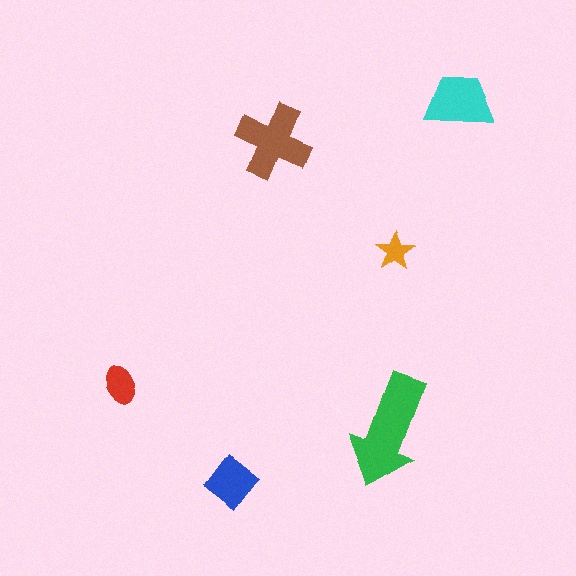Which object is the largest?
The green arrow.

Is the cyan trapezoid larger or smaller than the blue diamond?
Larger.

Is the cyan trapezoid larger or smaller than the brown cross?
Smaller.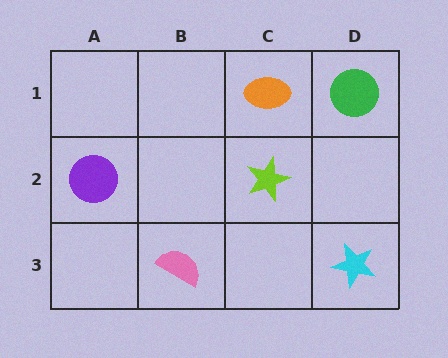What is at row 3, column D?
A cyan star.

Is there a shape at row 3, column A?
No, that cell is empty.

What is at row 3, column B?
A pink semicircle.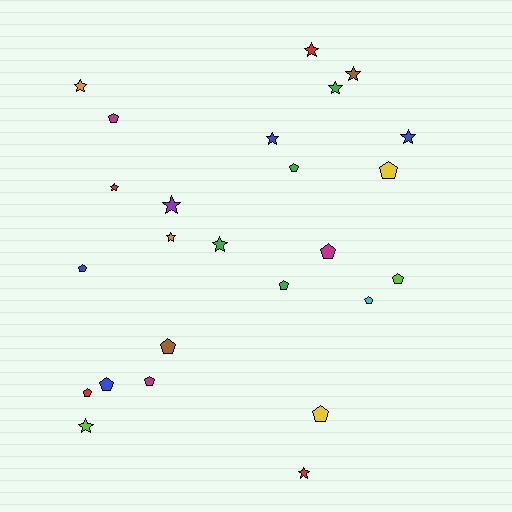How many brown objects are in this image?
There are 2 brown objects.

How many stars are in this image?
There are 12 stars.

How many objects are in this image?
There are 25 objects.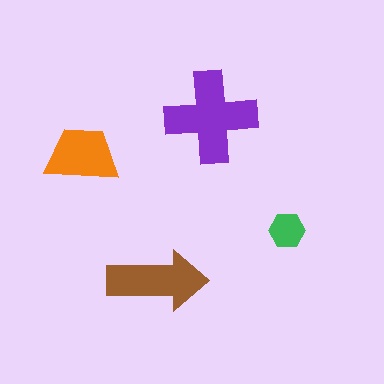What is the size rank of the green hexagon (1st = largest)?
4th.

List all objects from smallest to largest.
The green hexagon, the orange trapezoid, the brown arrow, the purple cross.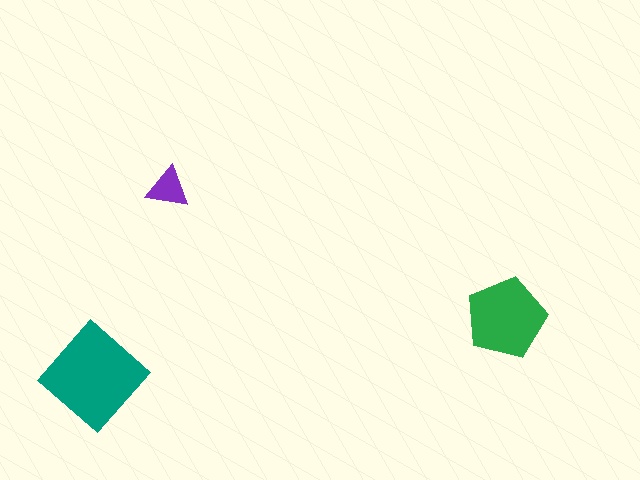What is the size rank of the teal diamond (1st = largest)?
1st.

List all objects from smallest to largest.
The purple triangle, the green pentagon, the teal diamond.